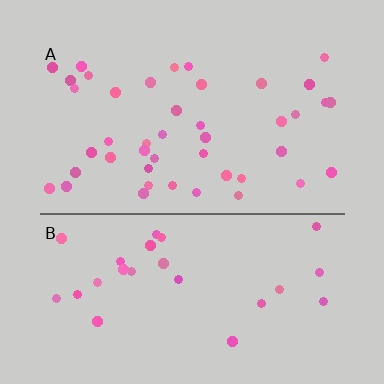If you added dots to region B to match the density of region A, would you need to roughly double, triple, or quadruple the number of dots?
Approximately double.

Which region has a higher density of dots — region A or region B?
A (the top).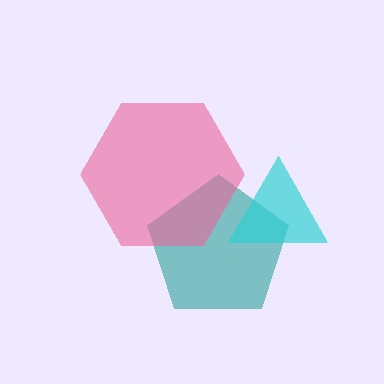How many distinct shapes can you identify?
There are 3 distinct shapes: a teal pentagon, a pink hexagon, a cyan triangle.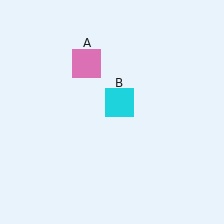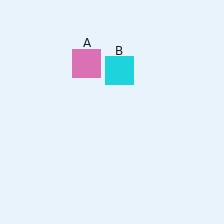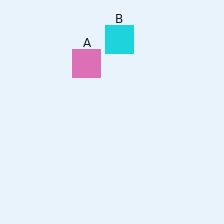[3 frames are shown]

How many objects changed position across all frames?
1 object changed position: cyan square (object B).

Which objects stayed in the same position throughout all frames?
Pink square (object A) remained stationary.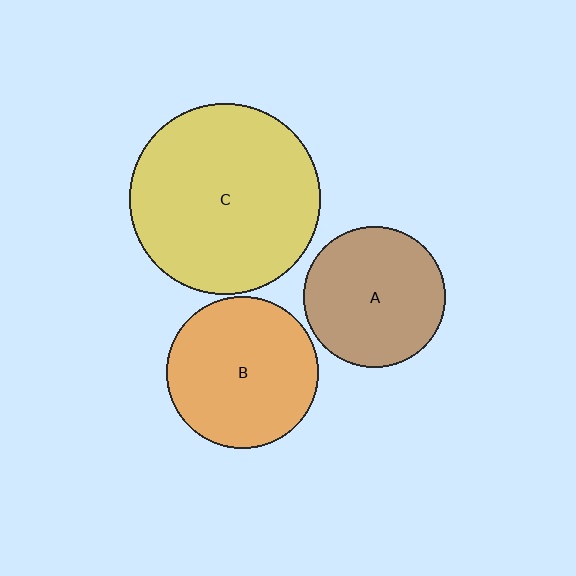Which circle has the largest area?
Circle C (yellow).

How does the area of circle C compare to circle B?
Approximately 1.6 times.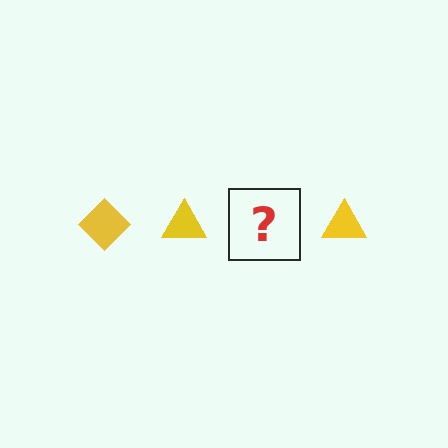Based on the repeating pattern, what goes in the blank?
The blank should be a yellow diamond.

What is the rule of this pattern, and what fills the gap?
The rule is that the pattern cycles through diamond, triangle shapes in yellow. The gap should be filled with a yellow diamond.